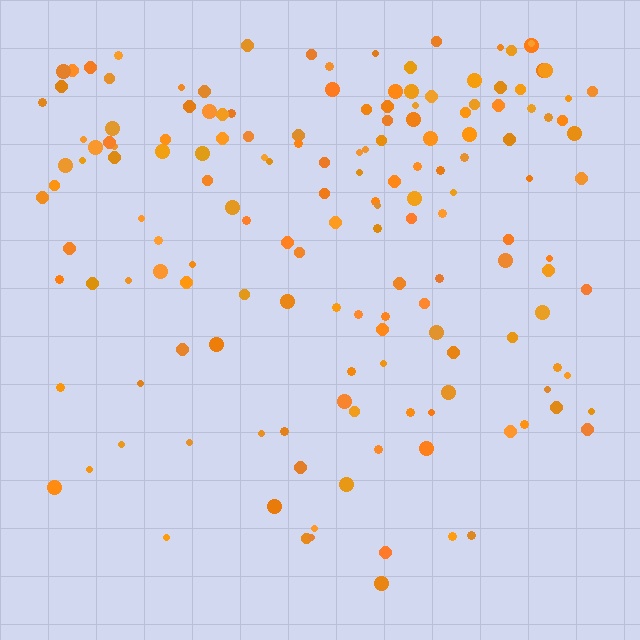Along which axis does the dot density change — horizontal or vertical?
Vertical.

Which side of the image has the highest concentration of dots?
The top.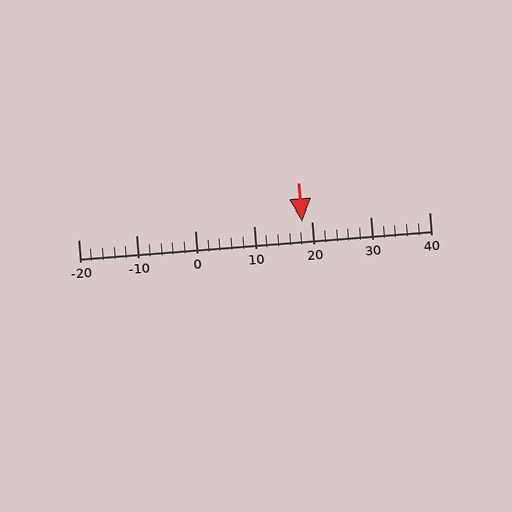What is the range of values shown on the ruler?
The ruler shows values from -20 to 40.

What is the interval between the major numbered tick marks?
The major tick marks are spaced 10 units apart.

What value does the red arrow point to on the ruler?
The red arrow points to approximately 18.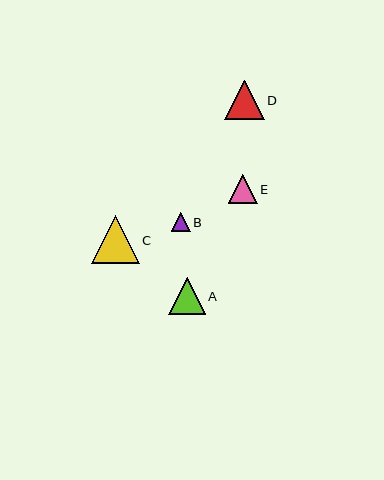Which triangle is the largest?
Triangle C is the largest with a size of approximately 48 pixels.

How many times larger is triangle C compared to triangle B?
Triangle C is approximately 2.5 times the size of triangle B.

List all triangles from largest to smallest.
From largest to smallest: C, D, A, E, B.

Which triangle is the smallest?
Triangle B is the smallest with a size of approximately 19 pixels.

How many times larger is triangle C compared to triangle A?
Triangle C is approximately 1.3 times the size of triangle A.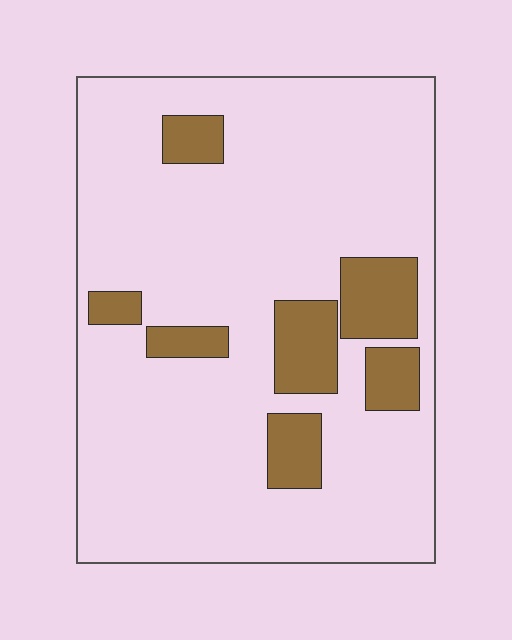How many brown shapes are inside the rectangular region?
7.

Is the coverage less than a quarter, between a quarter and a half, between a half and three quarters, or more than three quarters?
Less than a quarter.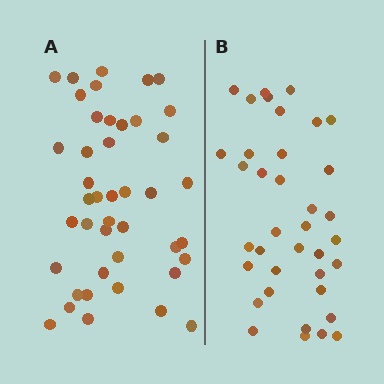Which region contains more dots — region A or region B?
Region A (the left region) has more dots.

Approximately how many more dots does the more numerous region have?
Region A has about 6 more dots than region B.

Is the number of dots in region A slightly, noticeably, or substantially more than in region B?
Region A has only slightly more — the two regions are fairly close. The ratio is roughly 1.2 to 1.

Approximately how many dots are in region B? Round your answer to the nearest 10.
About 40 dots. (The exact count is 37, which rounds to 40.)